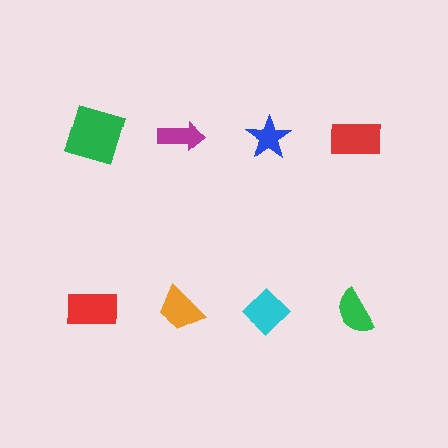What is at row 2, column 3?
A cyan diamond.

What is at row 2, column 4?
A green semicircle.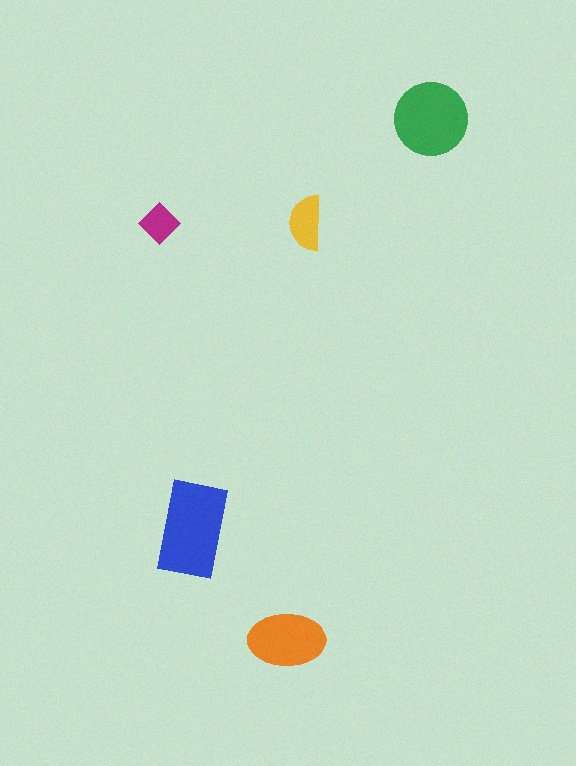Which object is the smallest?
The magenta diamond.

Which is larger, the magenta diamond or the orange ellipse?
The orange ellipse.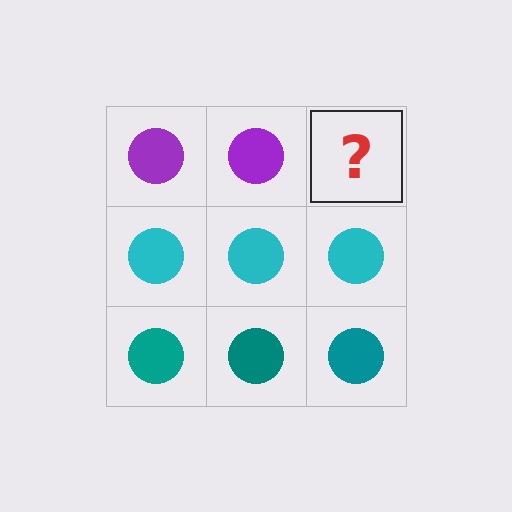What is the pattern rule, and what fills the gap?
The rule is that each row has a consistent color. The gap should be filled with a purple circle.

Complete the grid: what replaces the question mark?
The question mark should be replaced with a purple circle.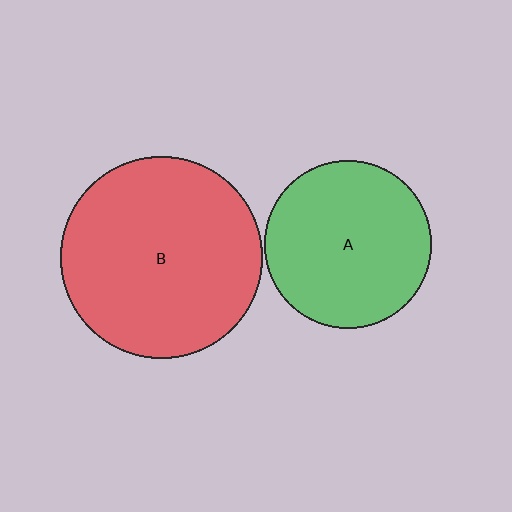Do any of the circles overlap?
No, none of the circles overlap.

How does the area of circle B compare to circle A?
Approximately 1.5 times.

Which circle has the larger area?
Circle B (red).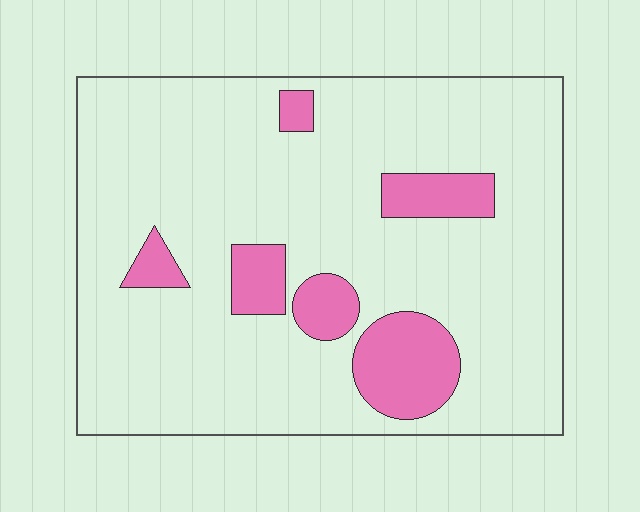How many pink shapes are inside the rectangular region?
6.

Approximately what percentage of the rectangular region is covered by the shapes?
Approximately 15%.